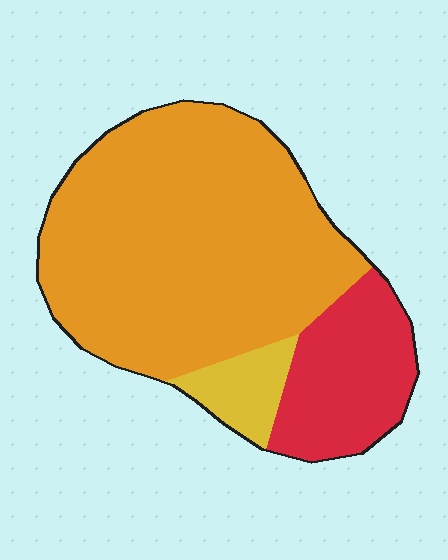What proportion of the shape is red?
Red covers about 20% of the shape.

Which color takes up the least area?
Yellow, at roughly 10%.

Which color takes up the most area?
Orange, at roughly 70%.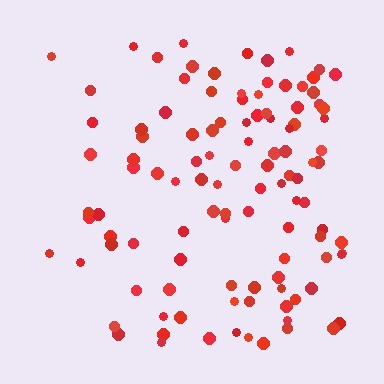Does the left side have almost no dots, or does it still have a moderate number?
Still a moderate number, just noticeably fewer than the right.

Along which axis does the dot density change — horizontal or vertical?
Horizontal.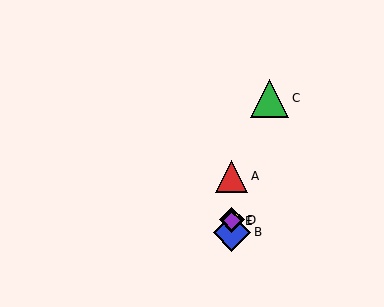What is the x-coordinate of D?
Object D is at x≈232.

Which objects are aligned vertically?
Objects A, B, D, E are aligned vertically.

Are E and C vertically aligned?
No, E is at x≈232 and C is at x≈270.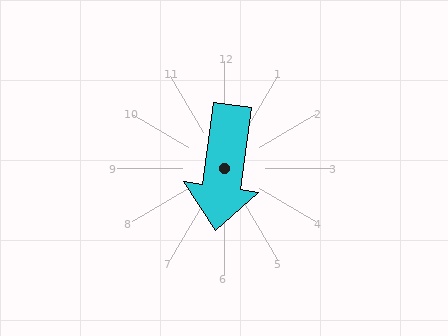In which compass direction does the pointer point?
South.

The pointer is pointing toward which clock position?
Roughly 6 o'clock.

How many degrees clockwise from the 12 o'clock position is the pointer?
Approximately 188 degrees.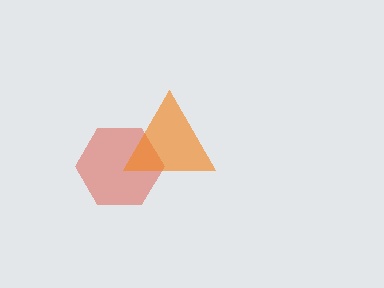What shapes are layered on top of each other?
The layered shapes are: a red hexagon, an orange triangle.